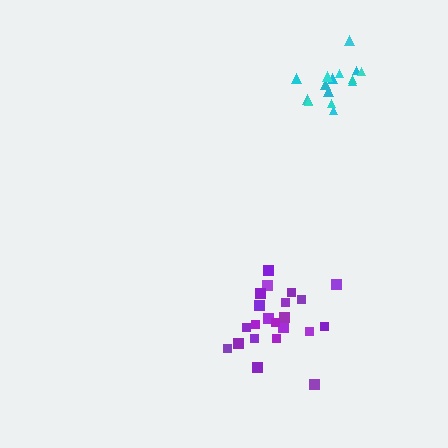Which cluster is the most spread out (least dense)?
Purple.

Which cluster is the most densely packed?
Cyan.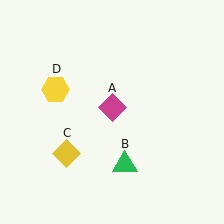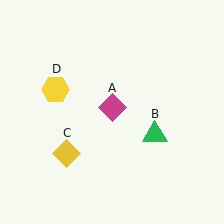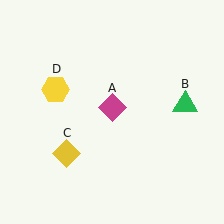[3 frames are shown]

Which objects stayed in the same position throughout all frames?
Magenta diamond (object A) and yellow diamond (object C) and yellow hexagon (object D) remained stationary.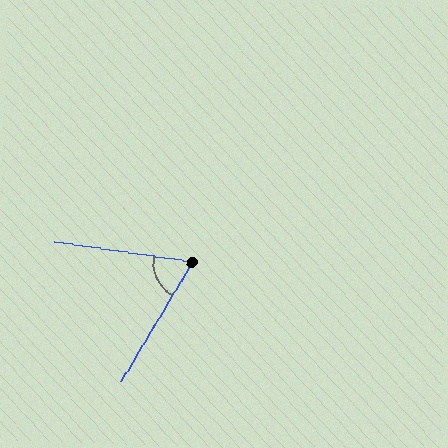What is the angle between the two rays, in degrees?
Approximately 67 degrees.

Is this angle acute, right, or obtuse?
It is acute.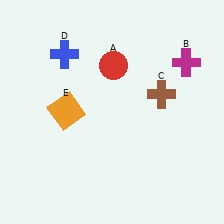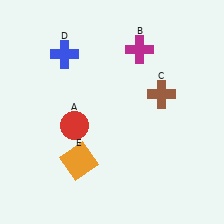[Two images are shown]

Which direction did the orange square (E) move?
The orange square (E) moved down.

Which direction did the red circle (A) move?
The red circle (A) moved down.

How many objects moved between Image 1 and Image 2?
3 objects moved between the two images.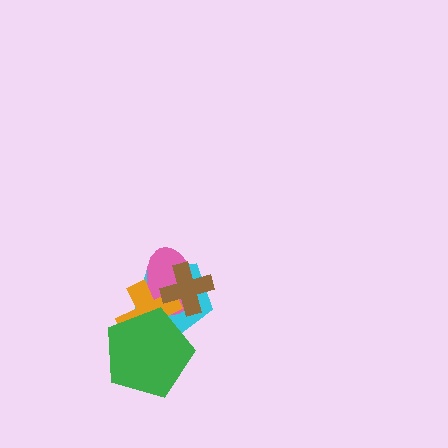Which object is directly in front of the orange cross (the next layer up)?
The brown cross is directly in front of the orange cross.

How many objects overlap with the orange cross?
4 objects overlap with the orange cross.